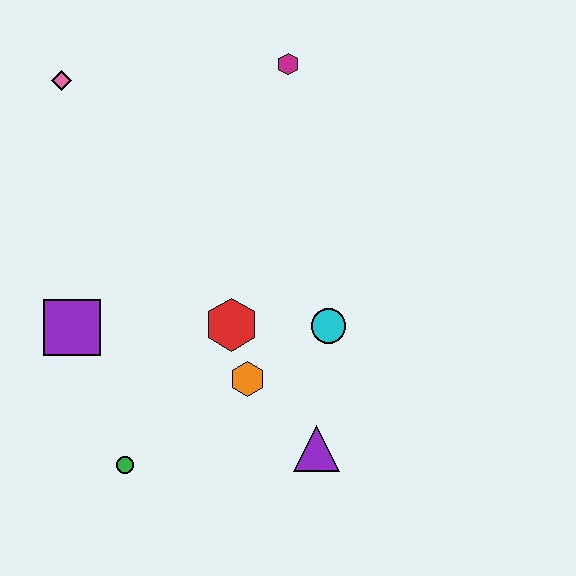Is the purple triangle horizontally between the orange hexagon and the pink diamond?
No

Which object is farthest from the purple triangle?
The pink diamond is farthest from the purple triangle.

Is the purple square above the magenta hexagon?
No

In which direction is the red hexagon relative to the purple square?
The red hexagon is to the right of the purple square.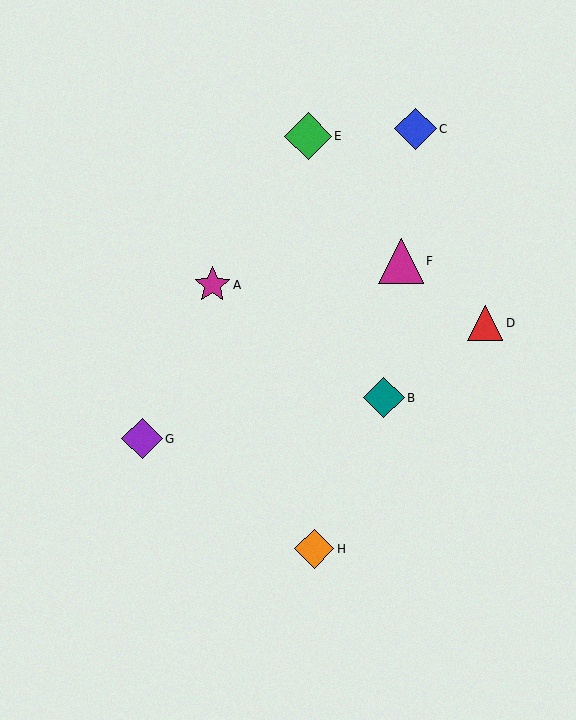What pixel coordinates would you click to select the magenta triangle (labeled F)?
Click at (401, 261) to select the magenta triangle F.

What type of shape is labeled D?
Shape D is a red triangle.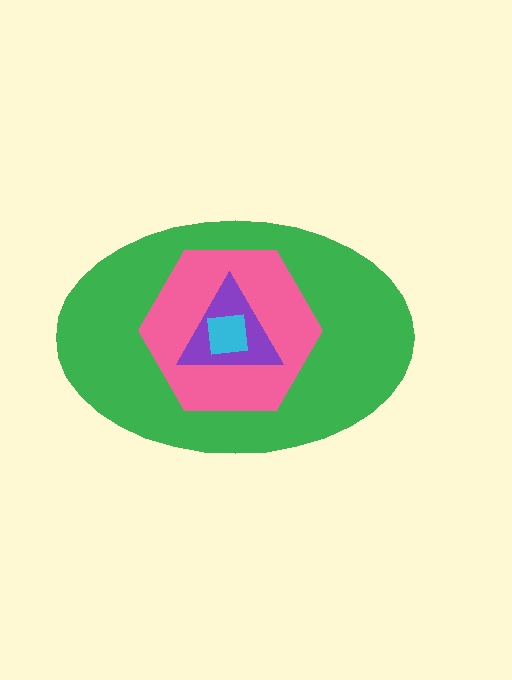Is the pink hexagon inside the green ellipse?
Yes.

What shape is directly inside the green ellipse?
The pink hexagon.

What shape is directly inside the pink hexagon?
The purple triangle.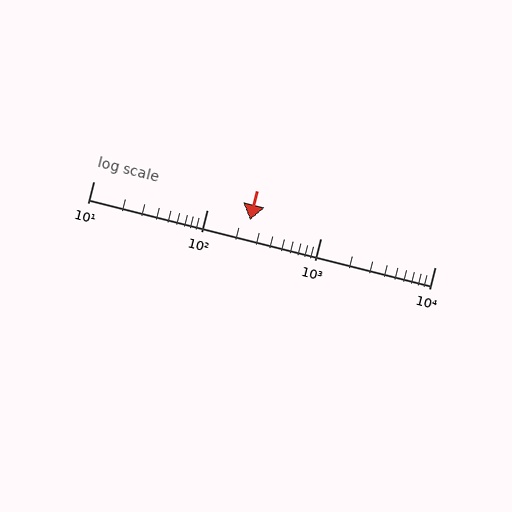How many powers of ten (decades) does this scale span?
The scale spans 3 decades, from 10 to 10000.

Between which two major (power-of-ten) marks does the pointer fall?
The pointer is between 100 and 1000.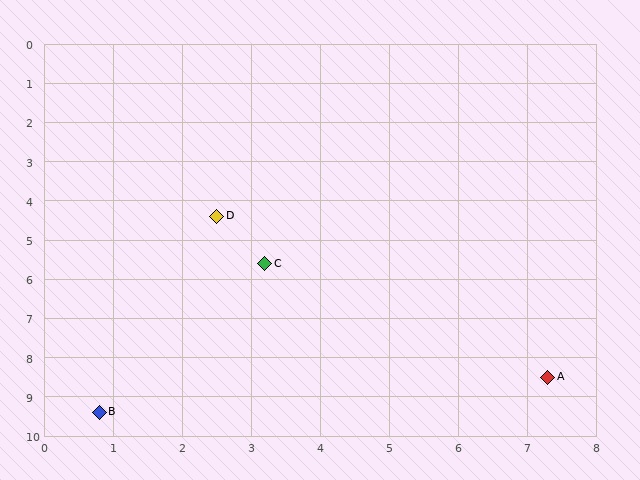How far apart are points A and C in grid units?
Points A and C are about 5.0 grid units apart.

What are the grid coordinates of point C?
Point C is at approximately (3.2, 5.6).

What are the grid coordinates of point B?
Point B is at approximately (0.8, 9.4).